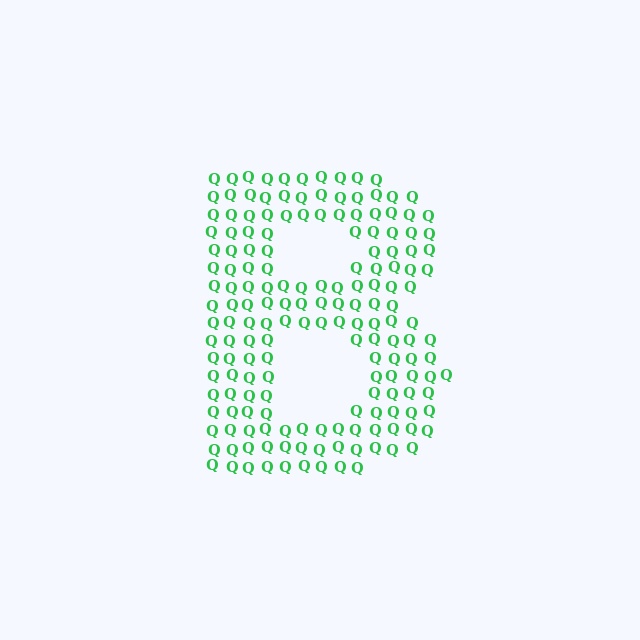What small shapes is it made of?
It is made of small letter Q's.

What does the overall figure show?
The overall figure shows the letter B.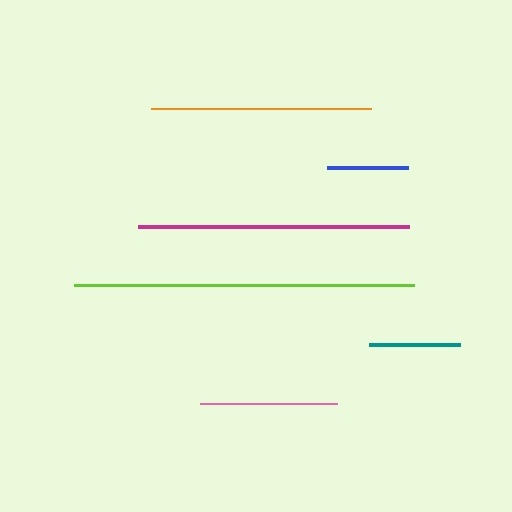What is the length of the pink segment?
The pink segment is approximately 136 pixels long.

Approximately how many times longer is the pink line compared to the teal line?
The pink line is approximately 1.5 times the length of the teal line.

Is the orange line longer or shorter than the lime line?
The lime line is longer than the orange line.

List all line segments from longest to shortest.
From longest to shortest: lime, magenta, orange, pink, teal, blue.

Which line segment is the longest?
The lime line is the longest at approximately 340 pixels.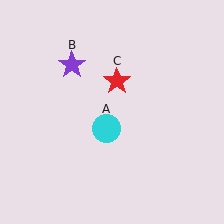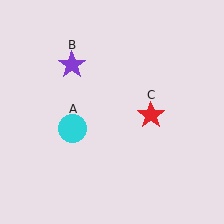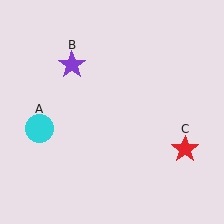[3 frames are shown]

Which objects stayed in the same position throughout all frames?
Purple star (object B) remained stationary.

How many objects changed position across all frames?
2 objects changed position: cyan circle (object A), red star (object C).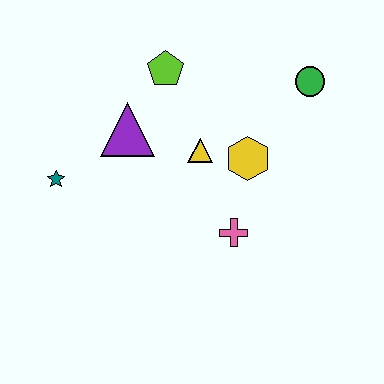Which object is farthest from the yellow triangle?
The teal star is farthest from the yellow triangle.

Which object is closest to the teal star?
The purple triangle is closest to the teal star.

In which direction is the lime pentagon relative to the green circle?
The lime pentagon is to the left of the green circle.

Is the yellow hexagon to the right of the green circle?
No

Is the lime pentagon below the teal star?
No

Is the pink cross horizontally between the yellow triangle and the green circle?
Yes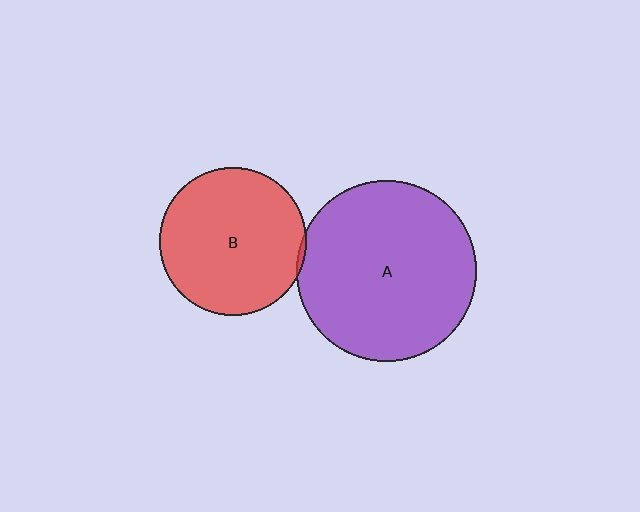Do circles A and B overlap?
Yes.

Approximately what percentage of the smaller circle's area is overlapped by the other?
Approximately 5%.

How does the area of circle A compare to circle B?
Approximately 1.5 times.